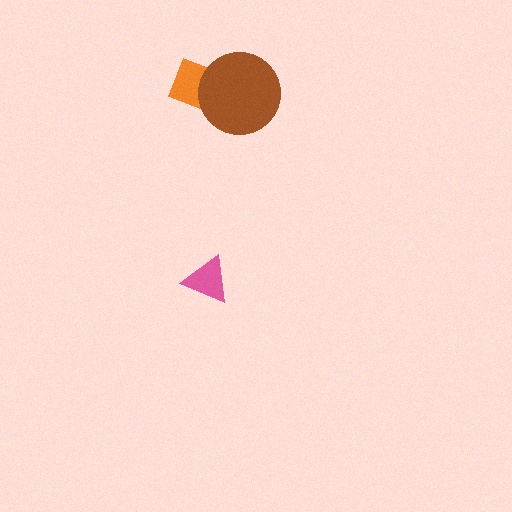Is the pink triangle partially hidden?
No, no other shape covers it.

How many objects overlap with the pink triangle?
0 objects overlap with the pink triangle.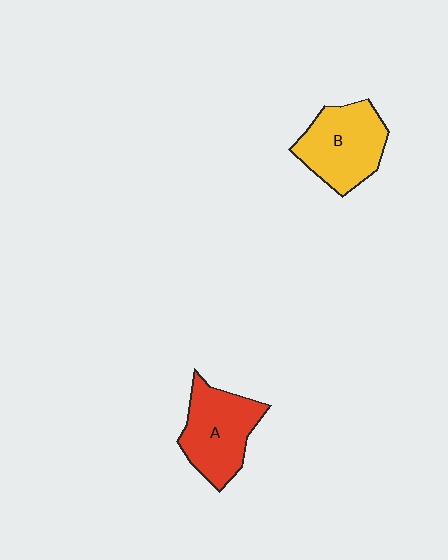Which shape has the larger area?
Shape B (yellow).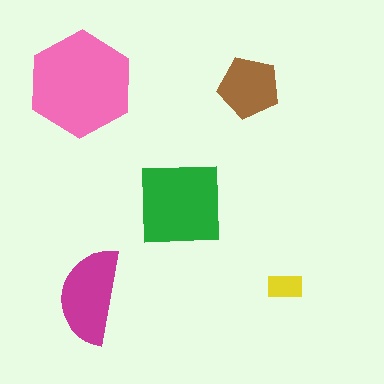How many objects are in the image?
There are 5 objects in the image.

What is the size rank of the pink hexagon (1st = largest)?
1st.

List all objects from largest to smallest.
The pink hexagon, the green square, the magenta semicircle, the brown pentagon, the yellow rectangle.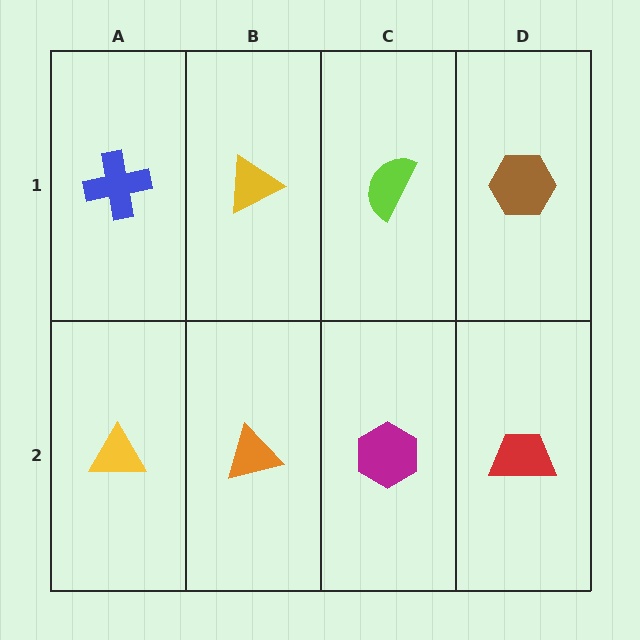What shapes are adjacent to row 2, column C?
A lime semicircle (row 1, column C), an orange triangle (row 2, column B), a red trapezoid (row 2, column D).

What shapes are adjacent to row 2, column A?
A blue cross (row 1, column A), an orange triangle (row 2, column B).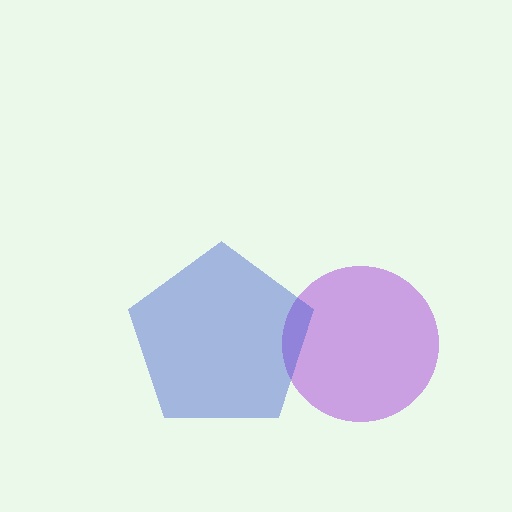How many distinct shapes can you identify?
There are 2 distinct shapes: a purple circle, a blue pentagon.